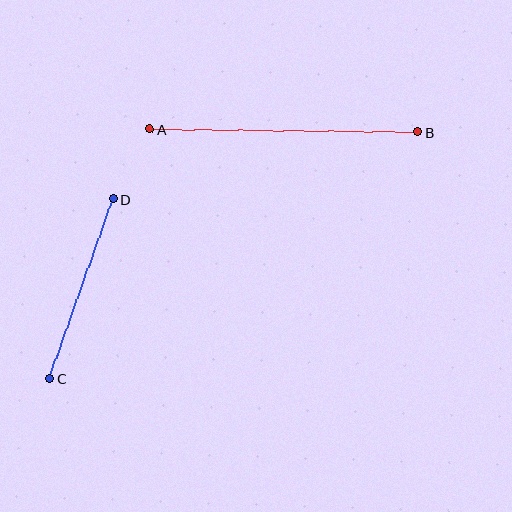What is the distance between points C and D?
The distance is approximately 190 pixels.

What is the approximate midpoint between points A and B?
The midpoint is at approximately (284, 131) pixels.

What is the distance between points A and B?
The distance is approximately 268 pixels.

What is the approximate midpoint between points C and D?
The midpoint is at approximately (82, 289) pixels.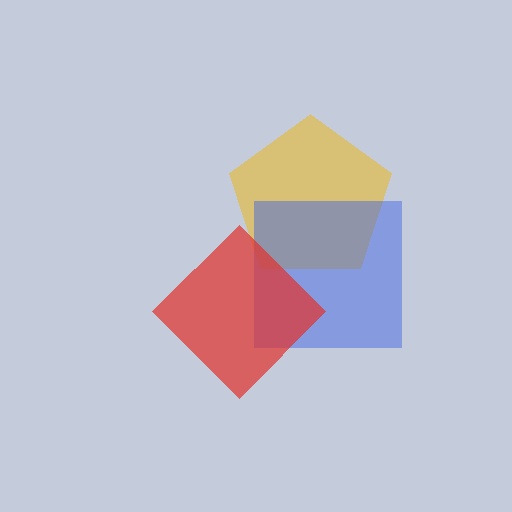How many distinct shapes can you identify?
There are 3 distinct shapes: a yellow pentagon, a blue square, a red diamond.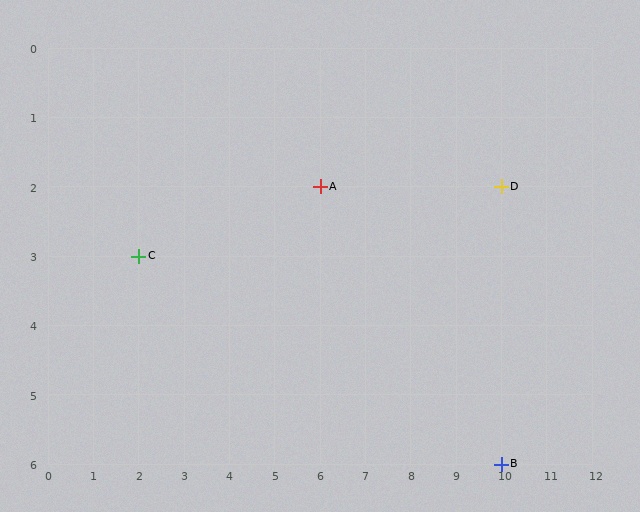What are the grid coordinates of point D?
Point D is at grid coordinates (10, 2).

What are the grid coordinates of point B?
Point B is at grid coordinates (10, 6).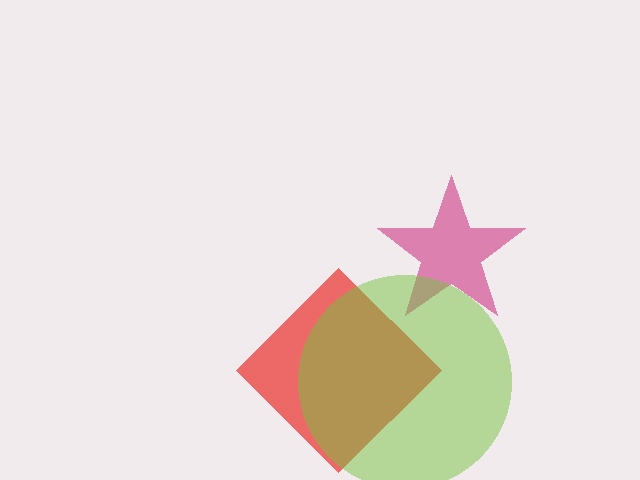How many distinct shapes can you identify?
There are 3 distinct shapes: a magenta star, a red diamond, a lime circle.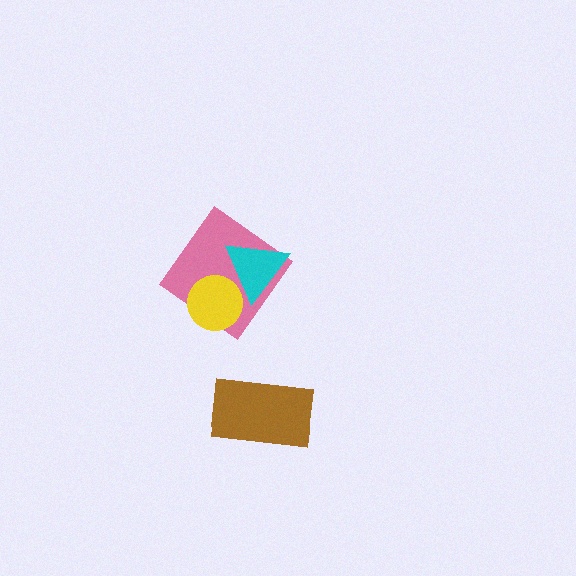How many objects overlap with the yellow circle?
2 objects overlap with the yellow circle.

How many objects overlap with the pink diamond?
2 objects overlap with the pink diamond.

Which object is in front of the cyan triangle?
The yellow circle is in front of the cyan triangle.